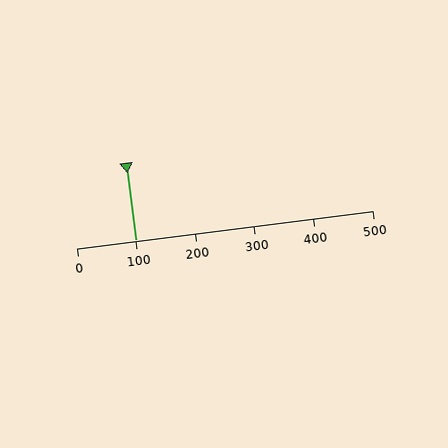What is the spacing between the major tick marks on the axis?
The major ticks are spaced 100 apart.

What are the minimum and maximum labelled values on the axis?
The axis runs from 0 to 500.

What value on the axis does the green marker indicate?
The marker indicates approximately 100.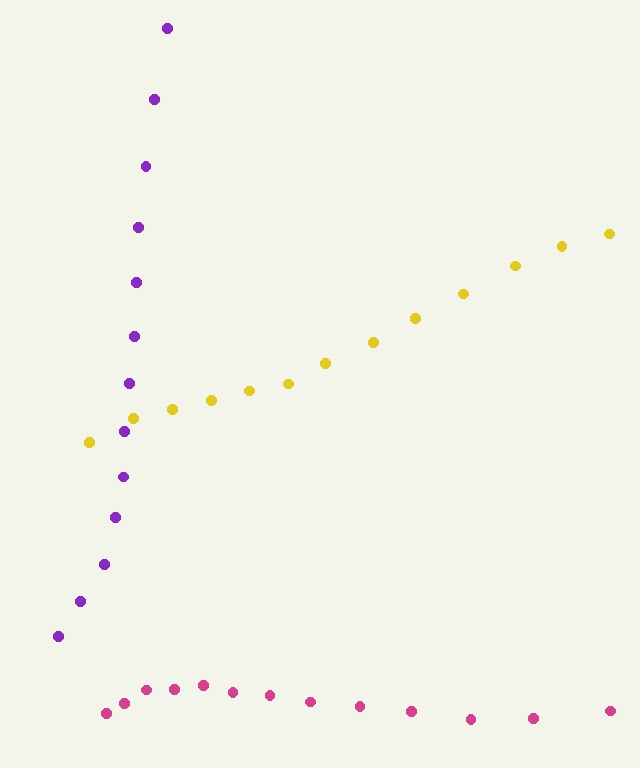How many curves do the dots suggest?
There are 3 distinct paths.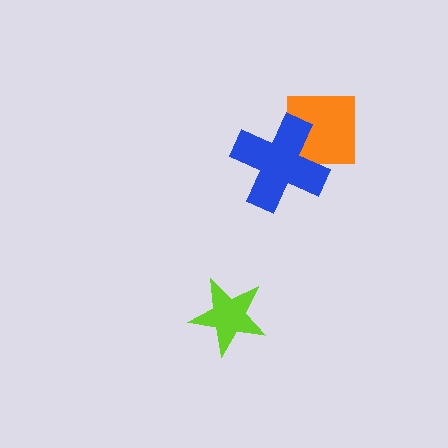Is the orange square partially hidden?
Yes, it is partially covered by another shape.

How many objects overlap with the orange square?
1 object overlaps with the orange square.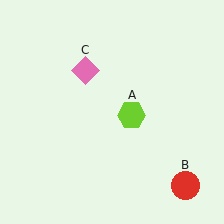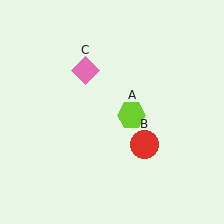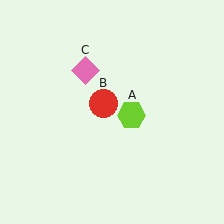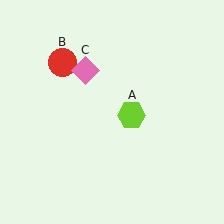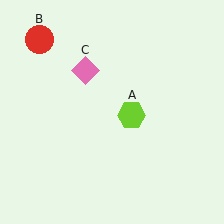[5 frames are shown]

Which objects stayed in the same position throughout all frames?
Lime hexagon (object A) and pink diamond (object C) remained stationary.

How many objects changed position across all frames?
1 object changed position: red circle (object B).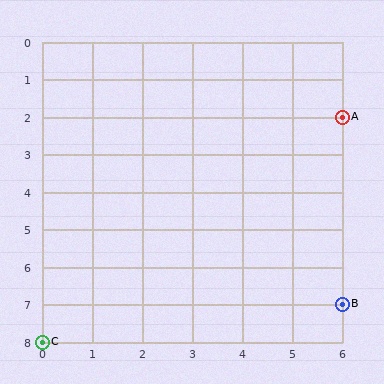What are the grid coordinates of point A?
Point A is at grid coordinates (6, 2).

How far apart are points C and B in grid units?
Points C and B are 6 columns and 1 row apart (about 6.1 grid units diagonally).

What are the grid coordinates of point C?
Point C is at grid coordinates (0, 8).